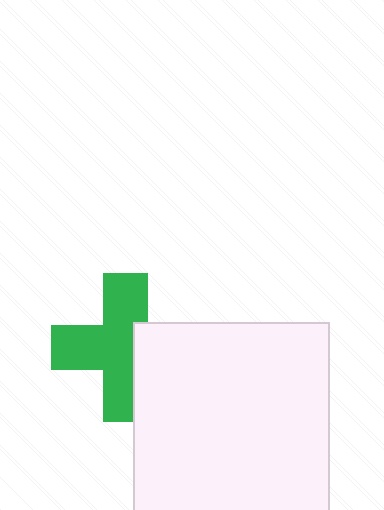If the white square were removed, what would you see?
You would see the complete green cross.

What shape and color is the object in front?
The object in front is a white square.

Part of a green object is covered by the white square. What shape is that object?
It is a cross.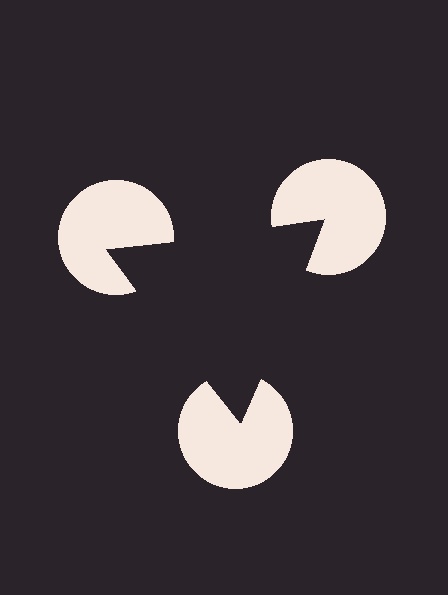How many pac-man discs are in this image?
There are 3 — one at each vertex of the illusory triangle.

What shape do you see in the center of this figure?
An illusory triangle — its edges are inferred from the aligned wedge cuts in the pac-man discs, not physically drawn.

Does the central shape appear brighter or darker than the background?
It typically appears slightly darker than the background, even though no actual brightness change is drawn.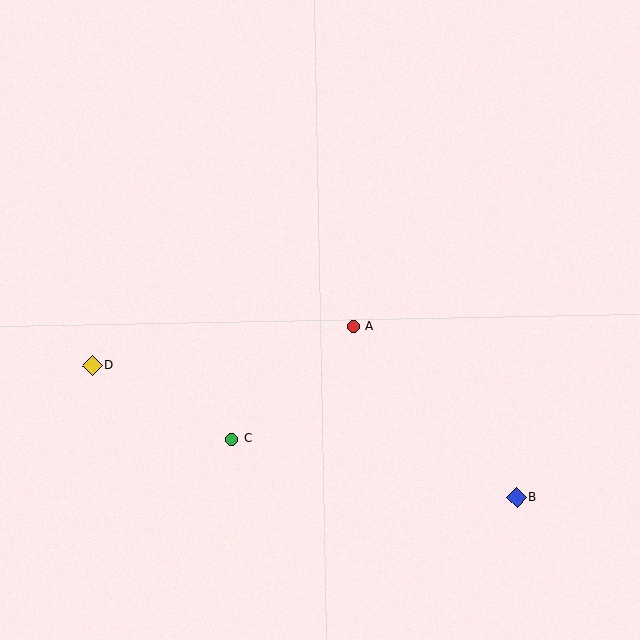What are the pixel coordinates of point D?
Point D is at (92, 366).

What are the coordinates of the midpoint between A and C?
The midpoint between A and C is at (293, 383).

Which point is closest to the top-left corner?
Point D is closest to the top-left corner.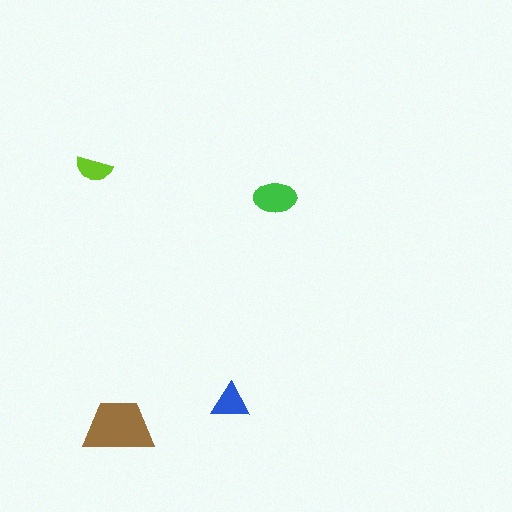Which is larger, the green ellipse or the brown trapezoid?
The brown trapezoid.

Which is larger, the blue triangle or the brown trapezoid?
The brown trapezoid.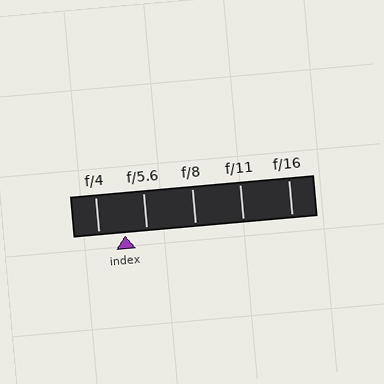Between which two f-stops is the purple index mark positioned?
The index mark is between f/4 and f/5.6.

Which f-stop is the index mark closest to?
The index mark is closest to f/5.6.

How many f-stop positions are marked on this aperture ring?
There are 5 f-stop positions marked.